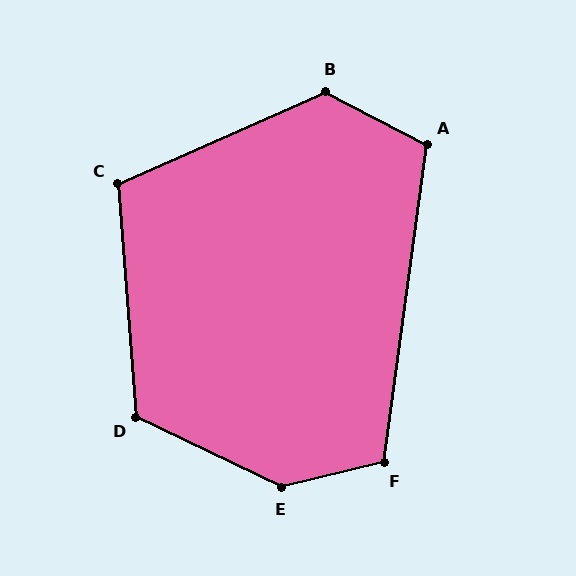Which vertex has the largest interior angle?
E, at approximately 141 degrees.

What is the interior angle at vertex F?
Approximately 111 degrees (obtuse).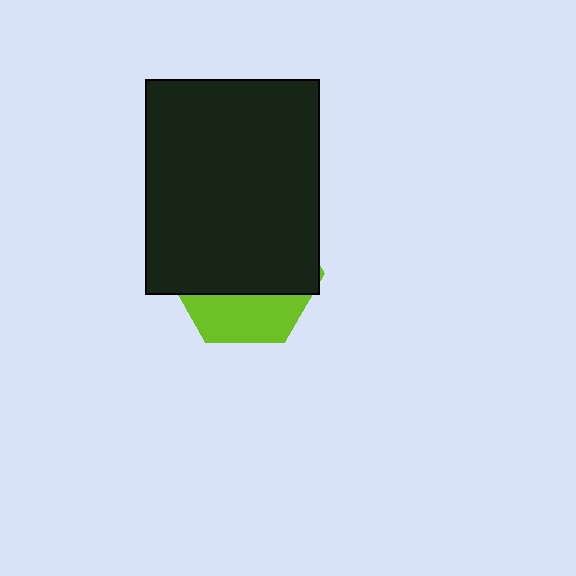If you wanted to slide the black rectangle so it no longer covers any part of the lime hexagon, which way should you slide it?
Slide it up — that is the most direct way to separate the two shapes.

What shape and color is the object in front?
The object in front is a black rectangle.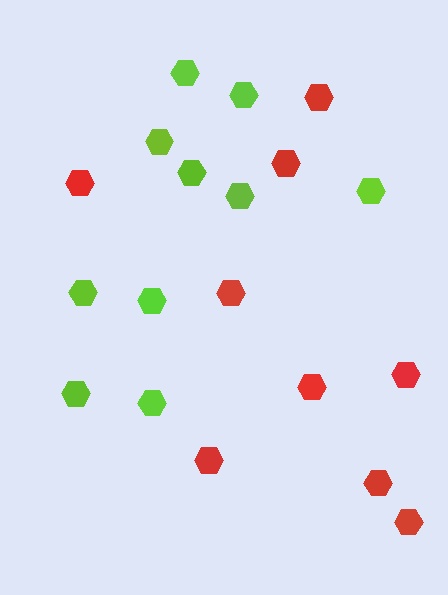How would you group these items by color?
There are 2 groups: one group of red hexagons (9) and one group of lime hexagons (10).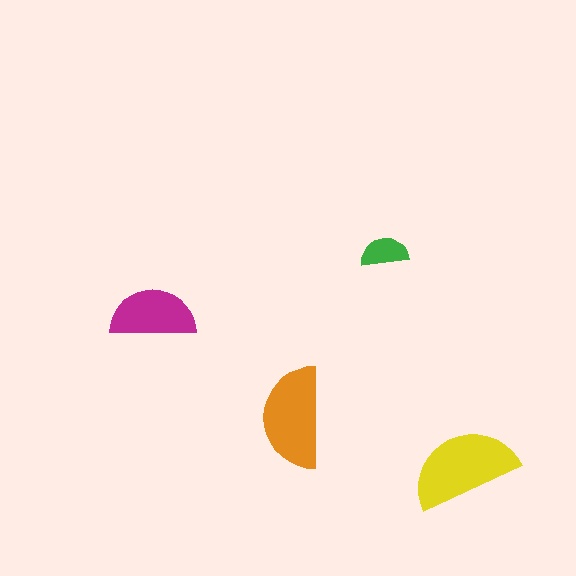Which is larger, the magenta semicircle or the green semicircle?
The magenta one.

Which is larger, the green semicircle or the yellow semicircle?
The yellow one.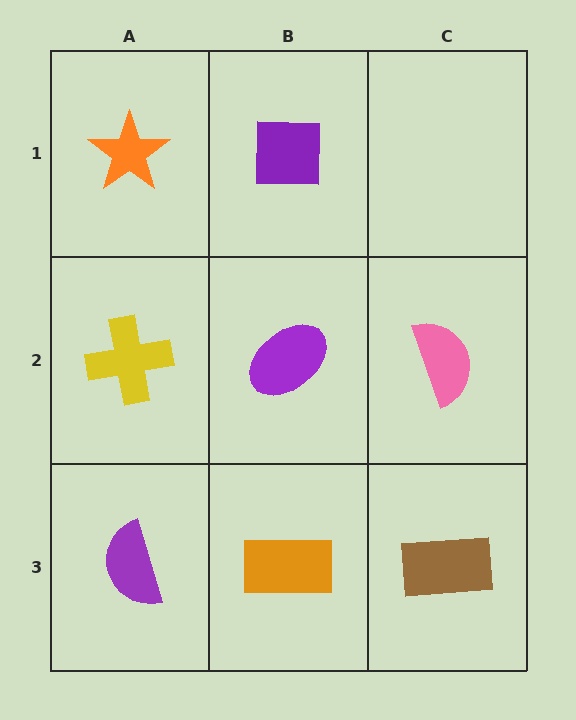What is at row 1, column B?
A purple square.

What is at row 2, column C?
A pink semicircle.